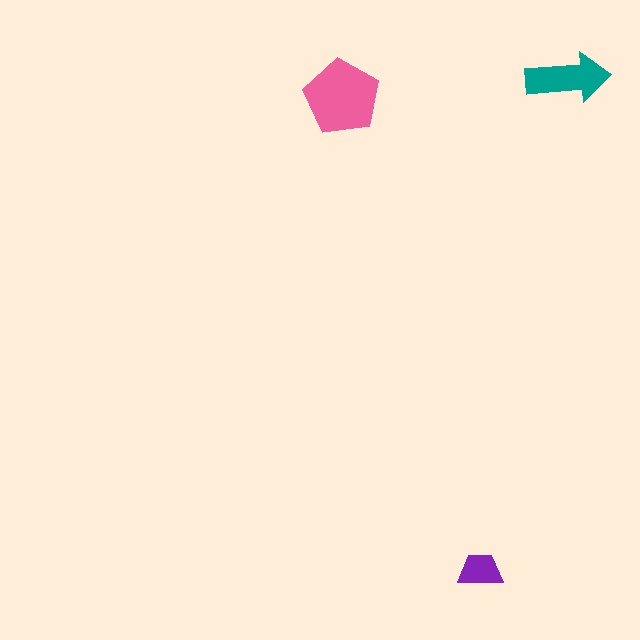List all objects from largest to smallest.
The pink pentagon, the teal arrow, the purple trapezoid.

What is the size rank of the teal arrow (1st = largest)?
2nd.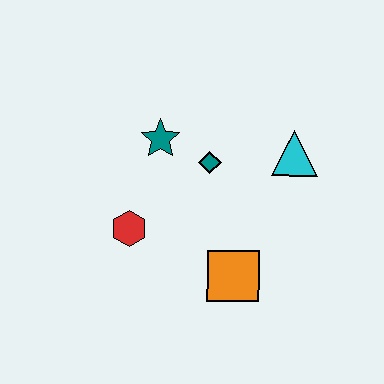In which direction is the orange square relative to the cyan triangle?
The orange square is below the cyan triangle.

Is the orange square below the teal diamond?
Yes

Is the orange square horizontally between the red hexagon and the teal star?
No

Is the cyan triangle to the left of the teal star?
No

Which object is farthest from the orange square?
The teal star is farthest from the orange square.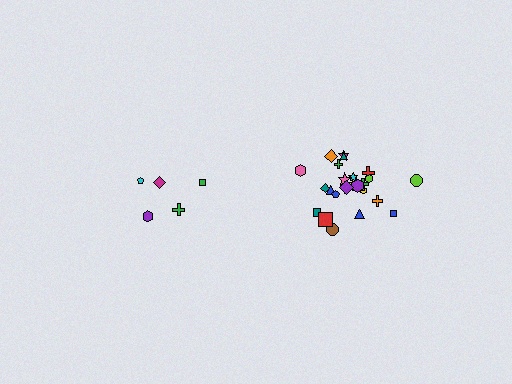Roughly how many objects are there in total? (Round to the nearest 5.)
Roughly 30 objects in total.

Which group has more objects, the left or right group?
The right group.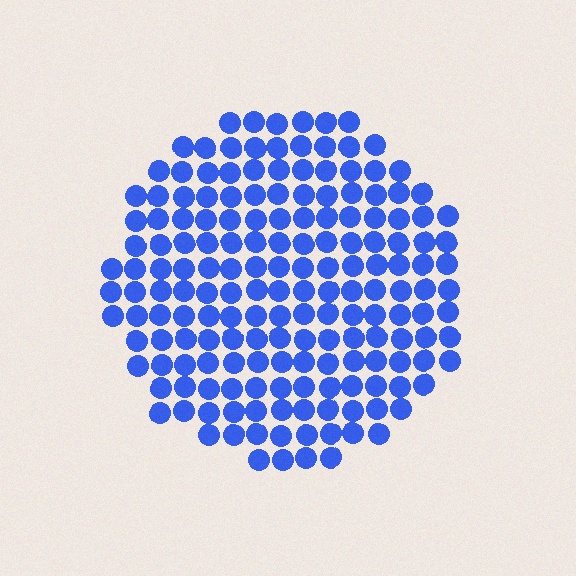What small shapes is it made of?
It is made of small circles.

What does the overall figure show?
The overall figure shows a circle.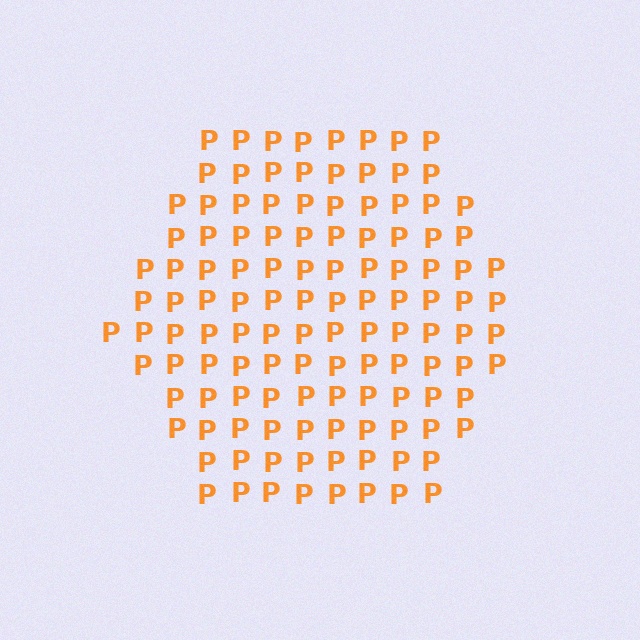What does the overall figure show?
The overall figure shows a hexagon.